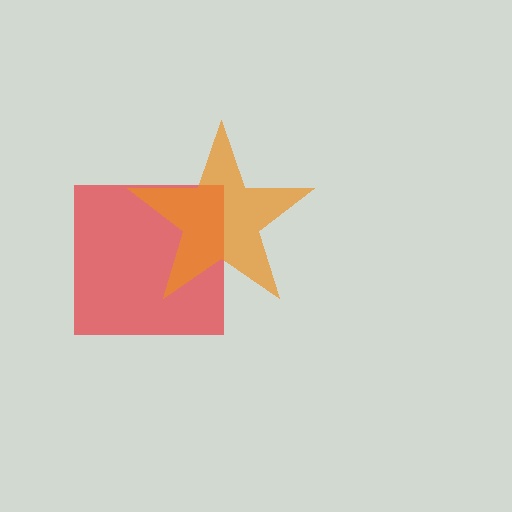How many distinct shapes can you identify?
There are 2 distinct shapes: a red square, an orange star.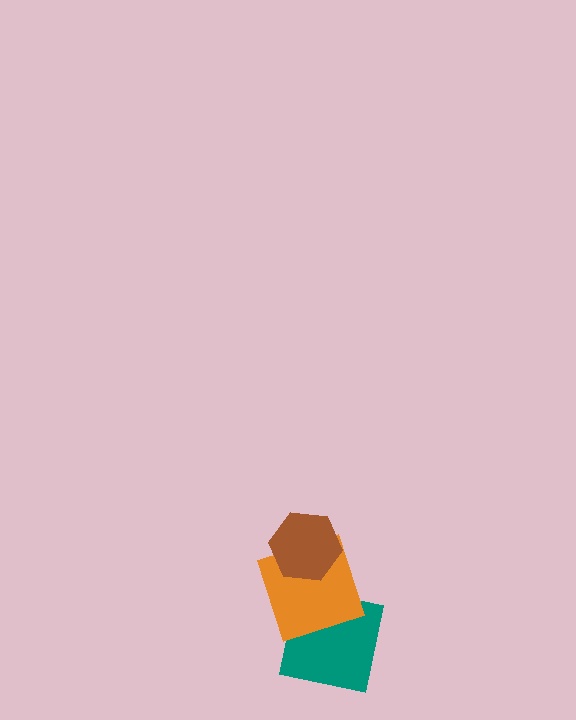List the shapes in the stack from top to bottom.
From top to bottom: the brown hexagon, the orange square, the teal square.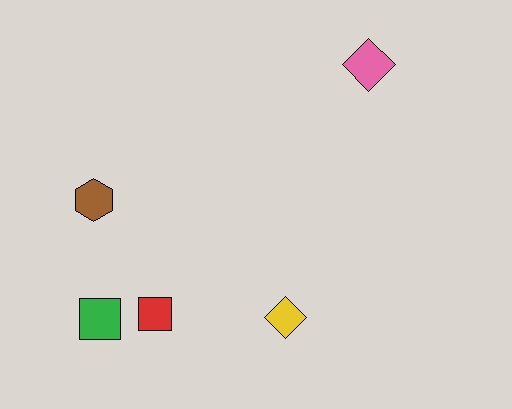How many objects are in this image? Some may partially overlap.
There are 5 objects.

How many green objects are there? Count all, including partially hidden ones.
There is 1 green object.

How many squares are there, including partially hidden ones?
There are 2 squares.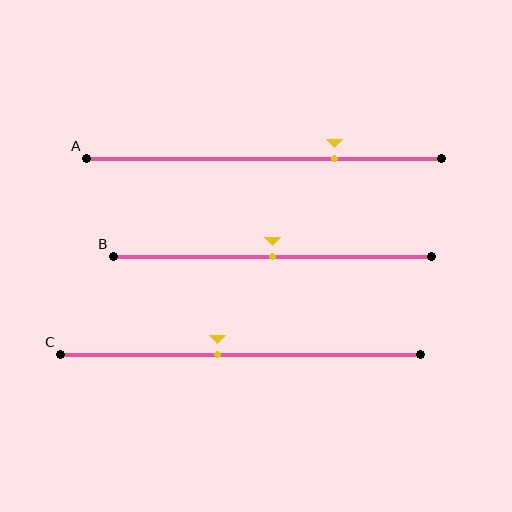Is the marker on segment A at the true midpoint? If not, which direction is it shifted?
No, the marker on segment A is shifted to the right by about 20% of the segment length.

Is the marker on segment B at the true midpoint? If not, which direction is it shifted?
Yes, the marker on segment B is at the true midpoint.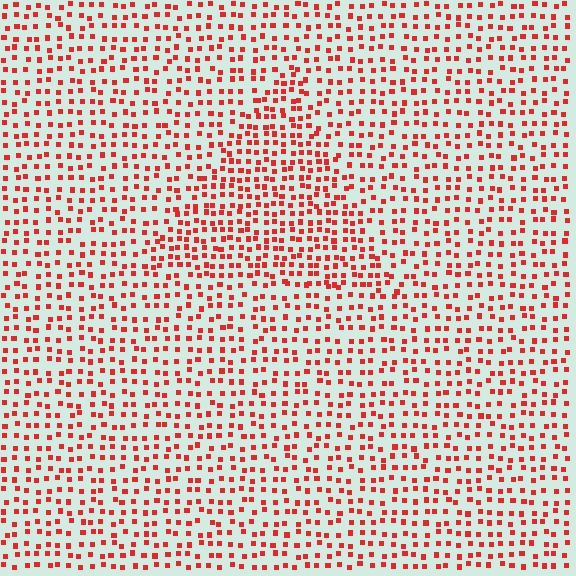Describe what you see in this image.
The image contains small red elements arranged at two different densities. A triangle-shaped region is visible where the elements are more densely packed than the surrounding area.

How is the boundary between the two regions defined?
The boundary is defined by a change in element density (approximately 1.5x ratio). All elements are the same color, size, and shape.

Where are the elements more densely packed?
The elements are more densely packed inside the triangle boundary.